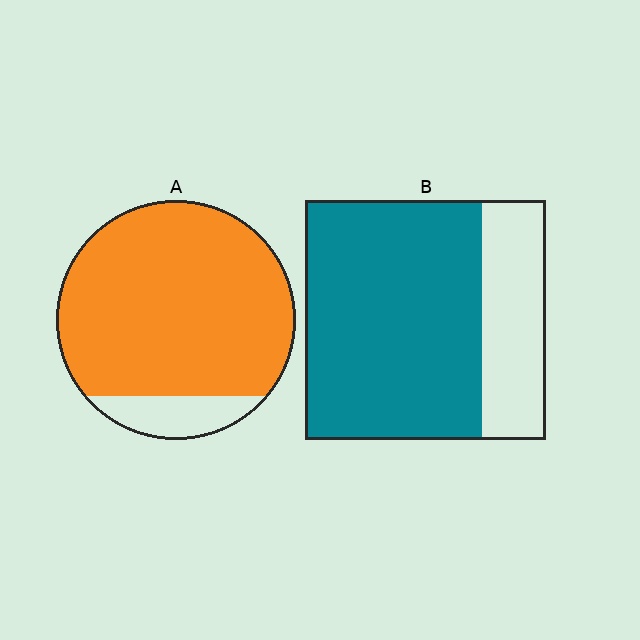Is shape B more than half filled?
Yes.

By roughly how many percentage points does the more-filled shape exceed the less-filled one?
By roughly 15 percentage points (A over B).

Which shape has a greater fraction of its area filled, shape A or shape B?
Shape A.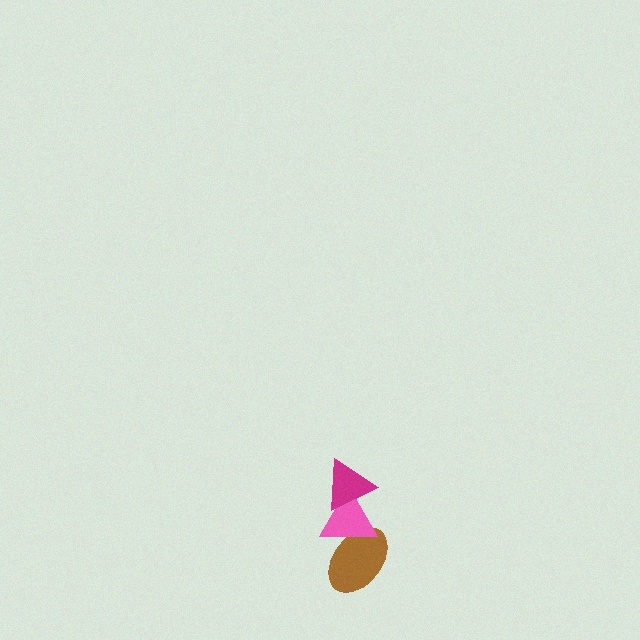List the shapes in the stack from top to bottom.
From top to bottom: the magenta triangle, the pink triangle, the brown ellipse.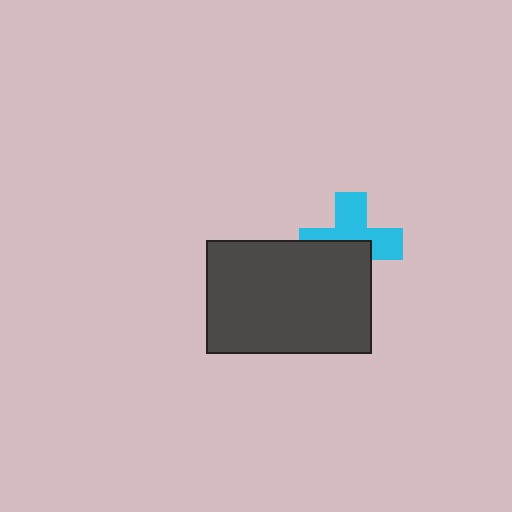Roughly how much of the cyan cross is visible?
About half of it is visible (roughly 54%).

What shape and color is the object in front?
The object in front is a dark gray rectangle.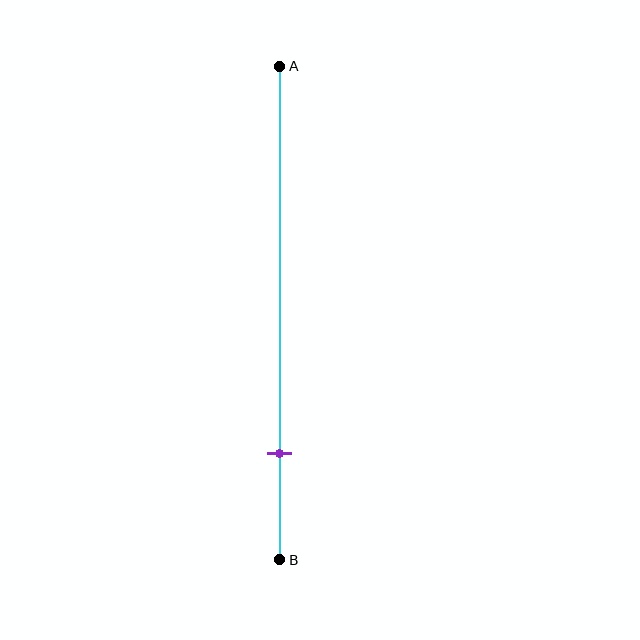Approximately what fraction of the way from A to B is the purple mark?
The purple mark is approximately 80% of the way from A to B.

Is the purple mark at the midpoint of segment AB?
No, the mark is at about 80% from A, not at the 50% midpoint.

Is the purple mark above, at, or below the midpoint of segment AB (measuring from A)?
The purple mark is below the midpoint of segment AB.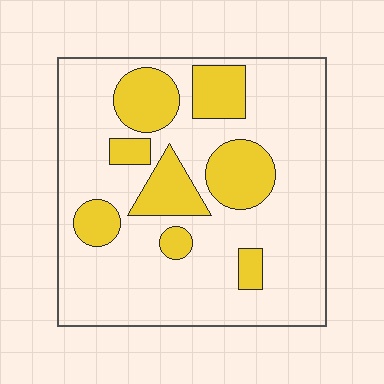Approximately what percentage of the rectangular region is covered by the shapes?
Approximately 25%.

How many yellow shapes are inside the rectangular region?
8.